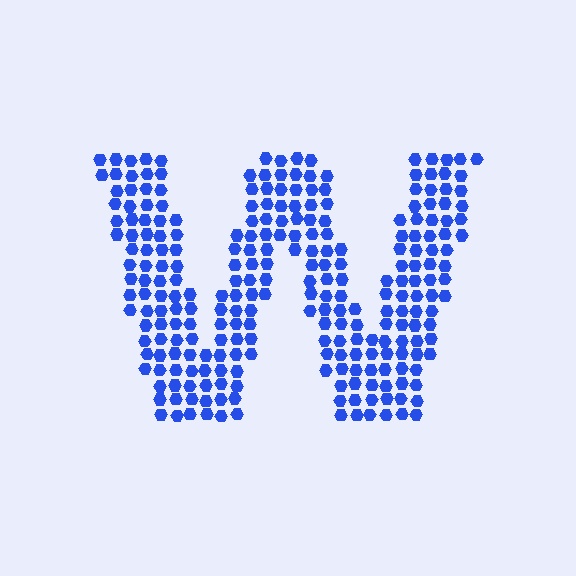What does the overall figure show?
The overall figure shows the letter W.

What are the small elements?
The small elements are hexagons.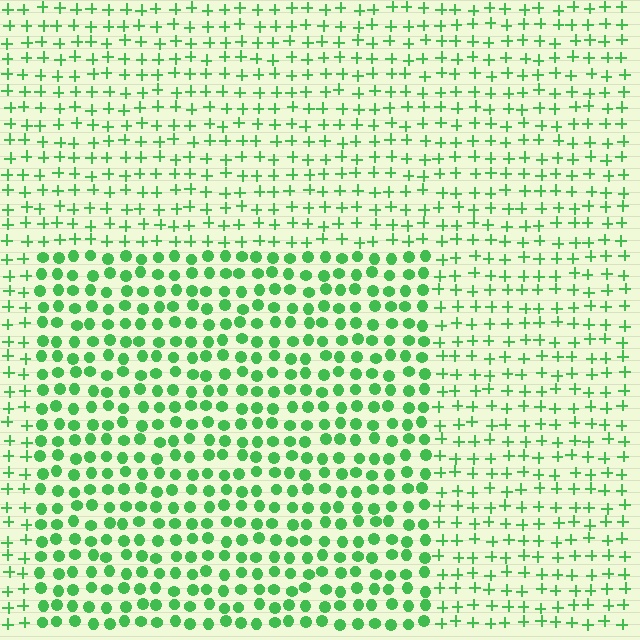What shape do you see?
I see a rectangle.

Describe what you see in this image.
The image is filled with small green elements arranged in a uniform grid. A rectangle-shaped region contains circles, while the surrounding area contains plus signs. The boundary is defined purely by the change in element shape.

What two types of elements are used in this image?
The image uses circles inside the rectangle region and plus signs outside it.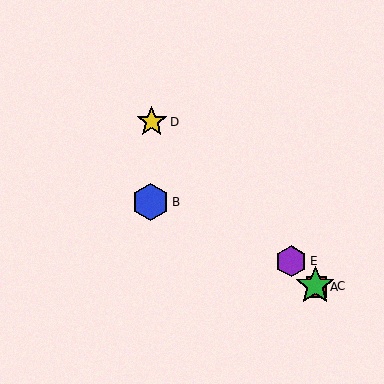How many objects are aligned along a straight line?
4 objects (A, C, D, E) are aligned along a straight line.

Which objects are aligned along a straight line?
Objects A, C, D, E are aligned along a straight line.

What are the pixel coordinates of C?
Object C is at (315, 285).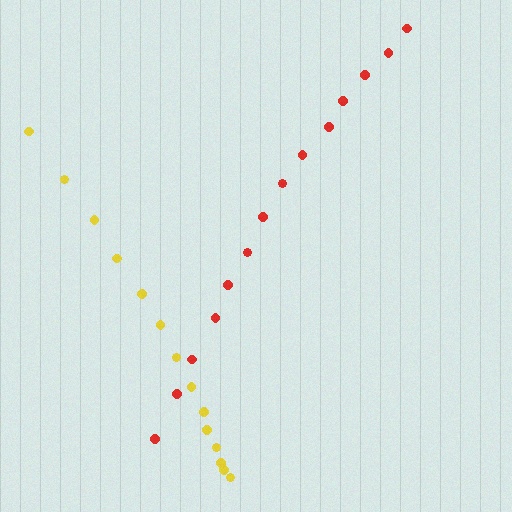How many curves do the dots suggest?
There are 2 distinct paths.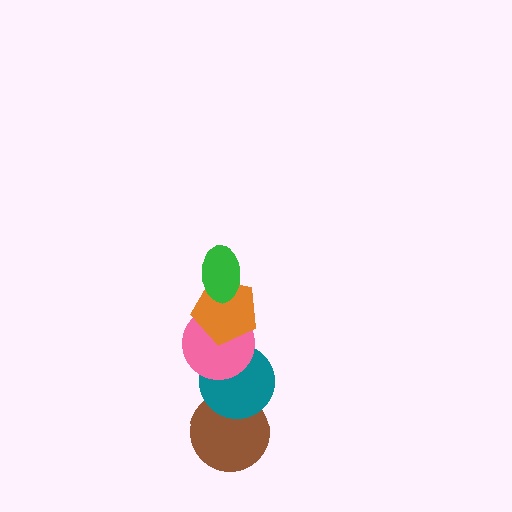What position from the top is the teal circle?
The teal circle is 4th from the top.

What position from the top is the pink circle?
The pink circle is 3rd from the top.